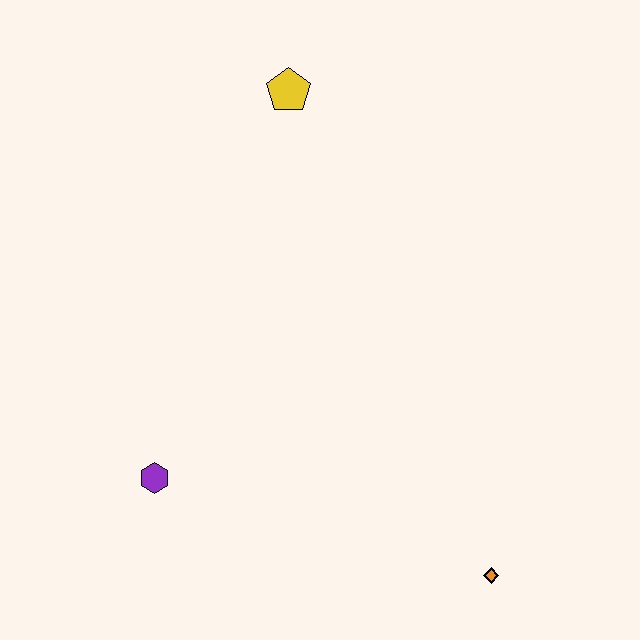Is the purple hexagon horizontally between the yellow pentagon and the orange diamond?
No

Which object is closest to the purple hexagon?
The orange diamond is closest to the purple hexagon.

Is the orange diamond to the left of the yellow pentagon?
No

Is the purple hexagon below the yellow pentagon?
Yes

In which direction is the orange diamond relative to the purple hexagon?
The orange diamond is to the right of the purple hexagon.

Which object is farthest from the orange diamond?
The yellow pentagon is farthest from the orange diamond.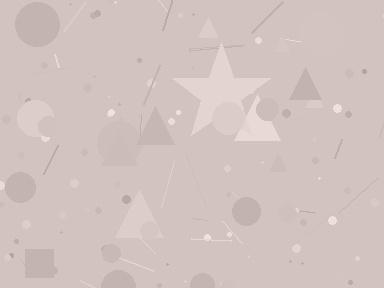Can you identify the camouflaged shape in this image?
The camouflaged shape is a star.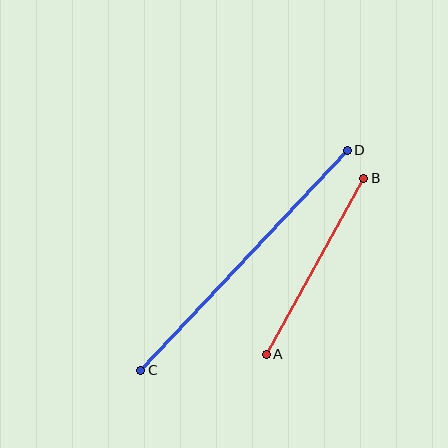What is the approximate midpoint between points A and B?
The midpoint is at approximately (315, 266) pixels.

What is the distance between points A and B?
The distance is approximately 201 pixels.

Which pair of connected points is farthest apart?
Points C and D are farthest apart.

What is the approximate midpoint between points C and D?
The midpoint is at approximately (244, 260) pixels.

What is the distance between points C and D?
The distance is approximately 302 pixels.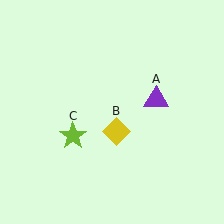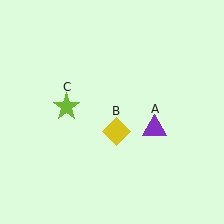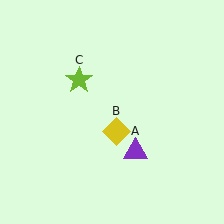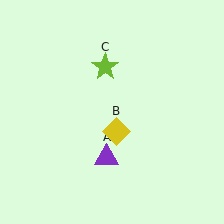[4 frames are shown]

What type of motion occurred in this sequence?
The purple triangle (object A), lime star (object C) rotated clockwise around the center of the scene.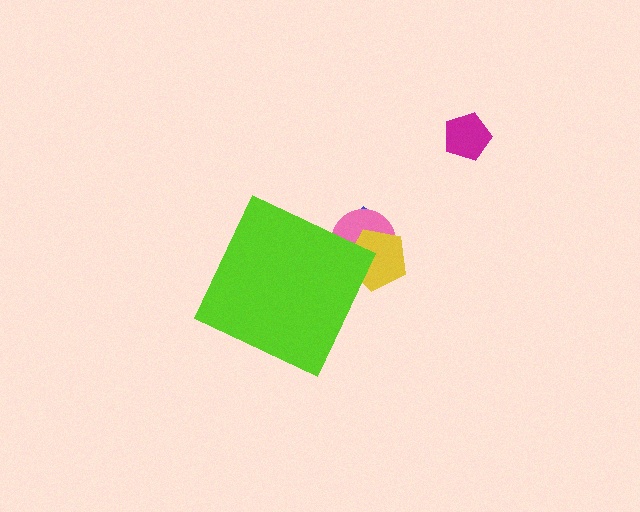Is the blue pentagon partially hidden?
Yes, the blue pentagon is partially hidden behind the lime diamond.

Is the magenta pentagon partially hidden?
No, the magenta pentagon is fully visible.